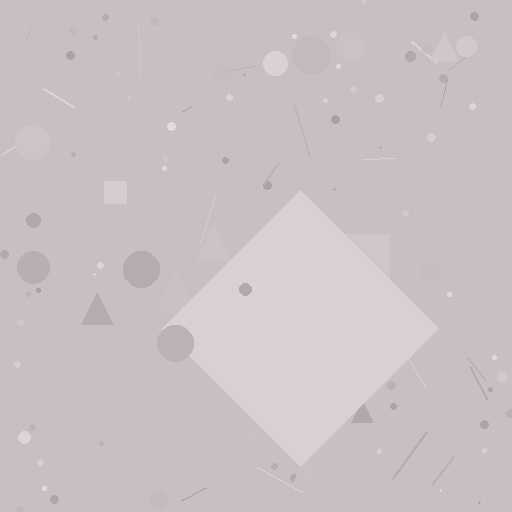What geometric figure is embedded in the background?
A diamond is embedded in the background.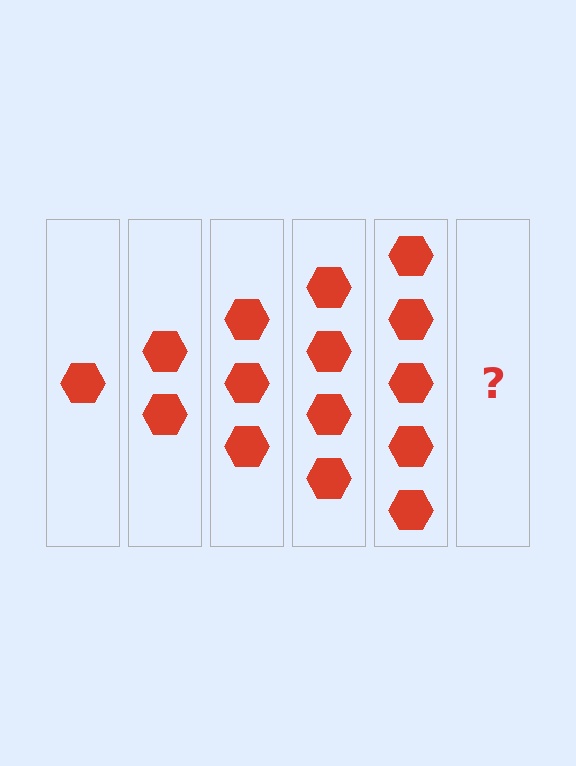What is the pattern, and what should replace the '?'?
The pattern is that each step adds one more hexagon. The '?' should be 6 hexagons.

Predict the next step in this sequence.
The next step is 6 hexagons.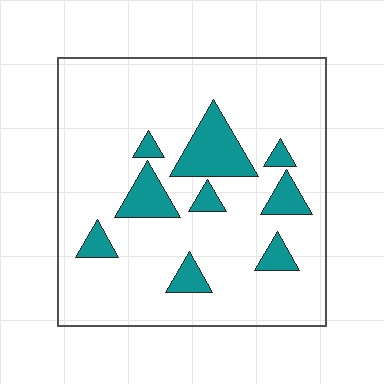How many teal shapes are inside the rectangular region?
9.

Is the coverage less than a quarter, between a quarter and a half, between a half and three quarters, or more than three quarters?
Less than a quarter.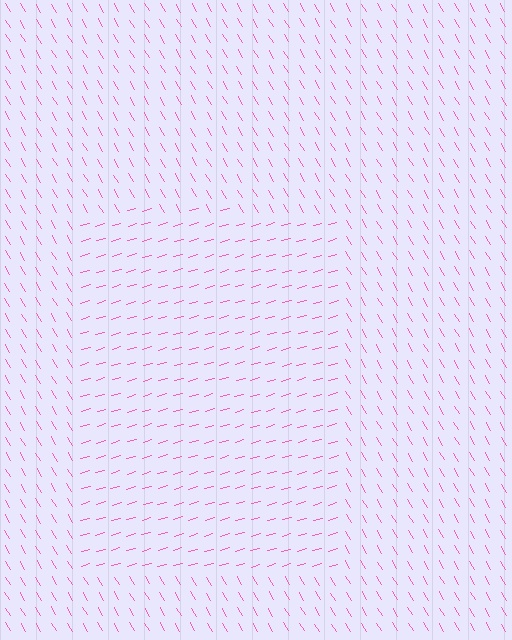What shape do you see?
I see a rectangle.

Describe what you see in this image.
The image is filled with small pink line segments. A rectangle region in the image has lines oriented differently from the surrounding lines, creating a visible texture boundary.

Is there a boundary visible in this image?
Yes, there is a texture boundary formed by a change in line orientation.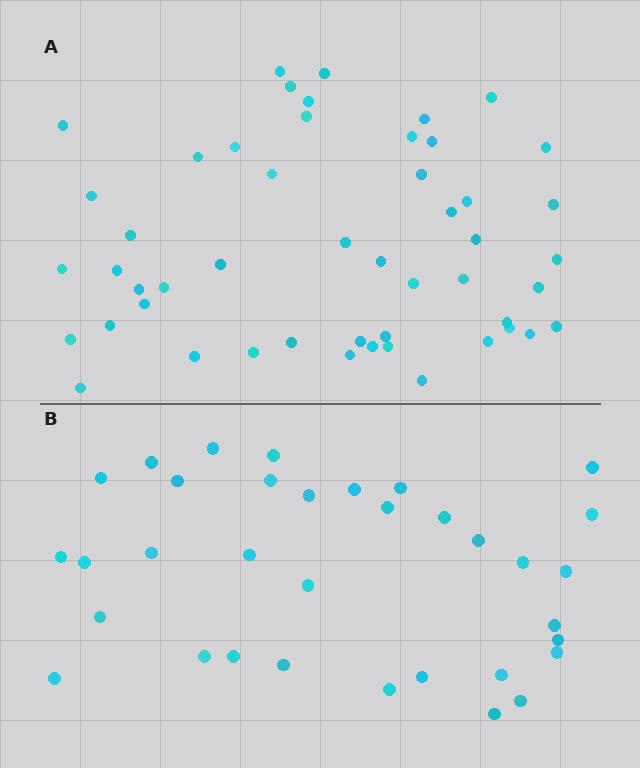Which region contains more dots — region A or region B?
Region A (the top region) has more dots.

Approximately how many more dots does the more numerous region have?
Region A has approximately 15 more dots than region B.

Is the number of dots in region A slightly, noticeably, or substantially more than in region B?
Region A has substantially more. The ratio is roughly 1.5 to 1.